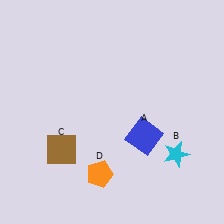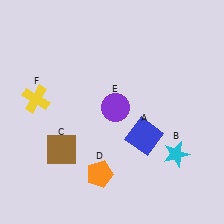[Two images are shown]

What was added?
A purple circle (E), a yellow cross (F) were added in Image 2.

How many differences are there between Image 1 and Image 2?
There are 2 differences between the two images.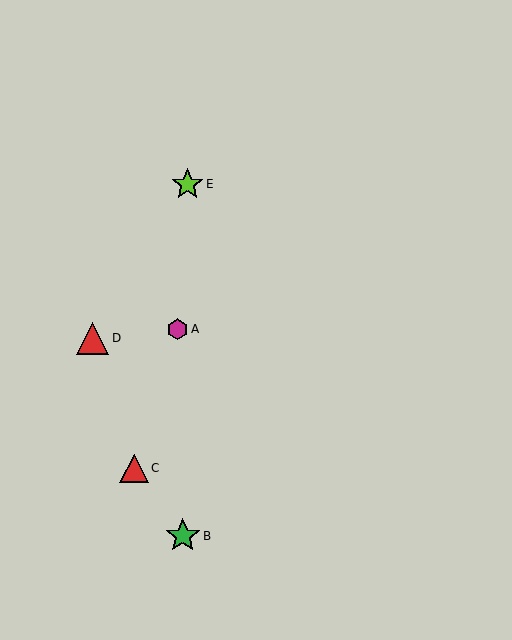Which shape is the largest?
The green star (labeled B) is the largest.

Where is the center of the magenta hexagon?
The center of the magenta hexagon is at (178, 329).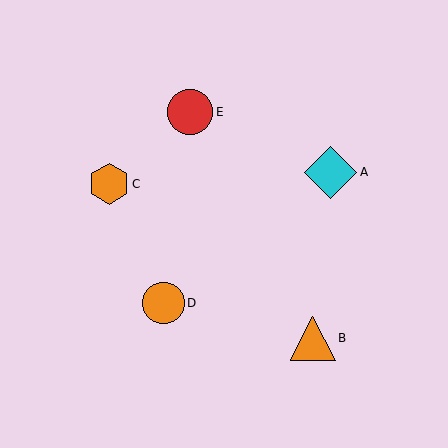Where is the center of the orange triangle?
The center of the orange triangle is at (313, 338).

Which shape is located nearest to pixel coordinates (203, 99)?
The red circle (labeled E) at (190, 112) is nearest to that location.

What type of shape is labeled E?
Shape E is a red circle.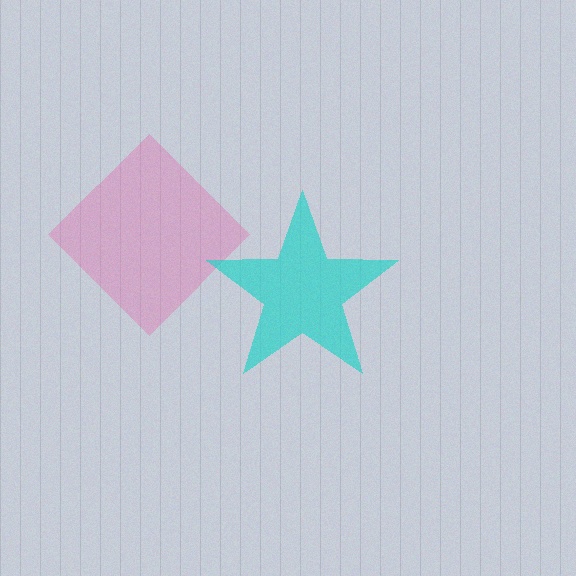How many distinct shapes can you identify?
There are 2 distinct shapes: a pink diamond, a cyan star.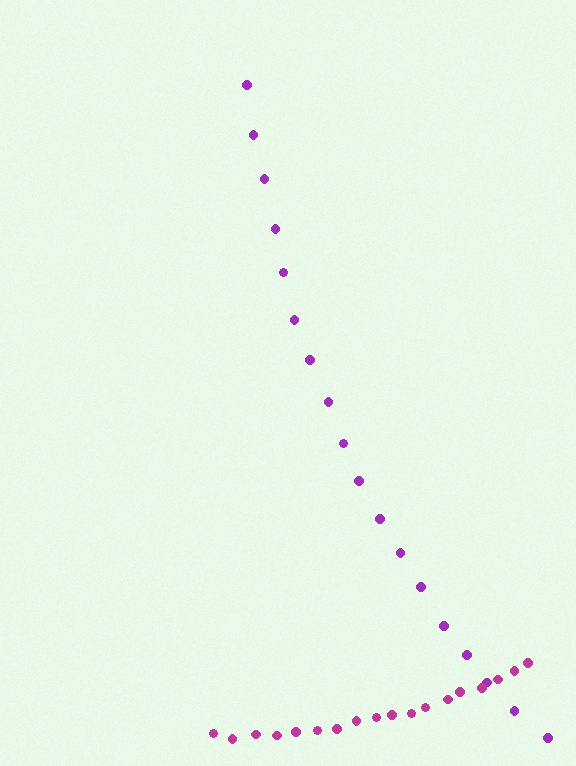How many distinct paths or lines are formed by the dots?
There are 2 distinct paths.